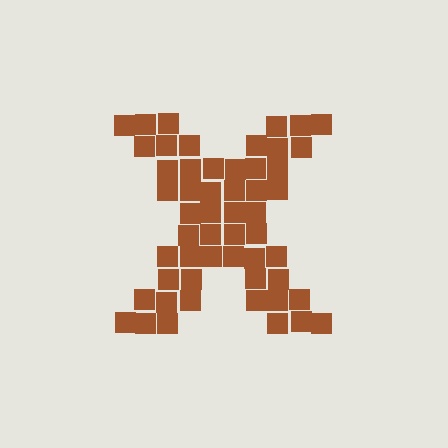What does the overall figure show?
The overall figure shows the letter X.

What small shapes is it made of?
It is made of small squares.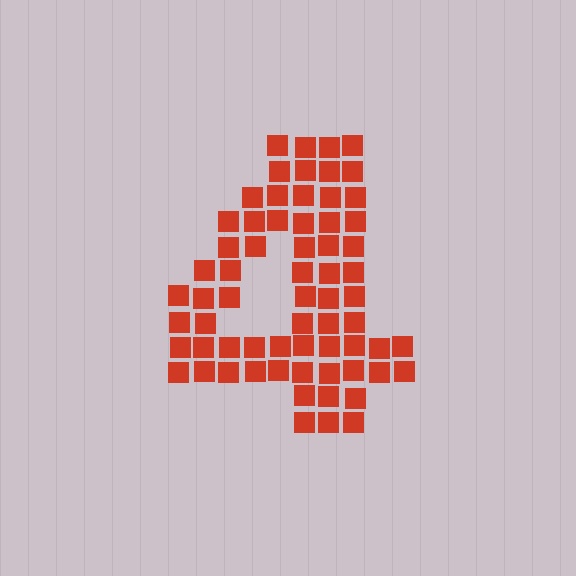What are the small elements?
The small elements are squares.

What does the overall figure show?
The overall figure shows the digit 4.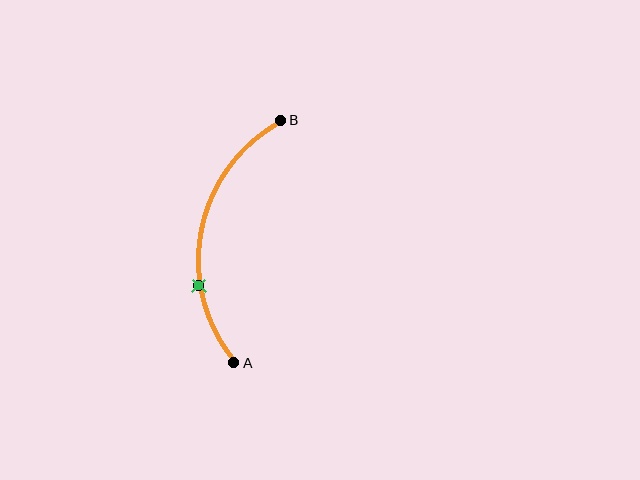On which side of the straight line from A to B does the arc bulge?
The arc bulges to the left of the straight line connecting A and B.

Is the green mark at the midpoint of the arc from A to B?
No. The green mark lies on the arc but is closer to endpoint A. The arc midpoint would be at the point on the curve equidistant along the arc from both A and B.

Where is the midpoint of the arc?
The arc midpoint is the point on the curve farthest from the straight line joining A and B. It sits to the left of that line.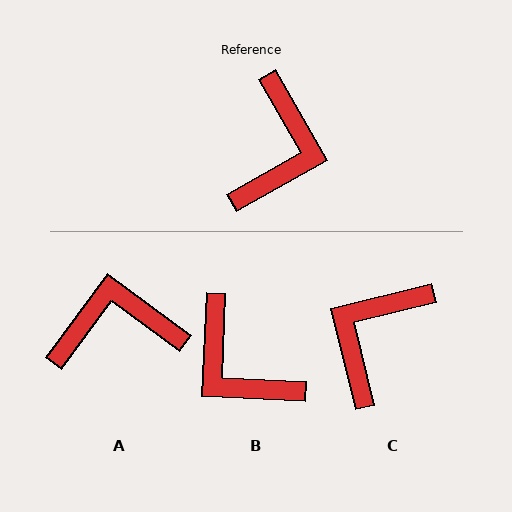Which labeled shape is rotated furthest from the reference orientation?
C, about 164 degrees away.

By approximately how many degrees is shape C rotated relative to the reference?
Approximately 164 degrees counter-clockwise.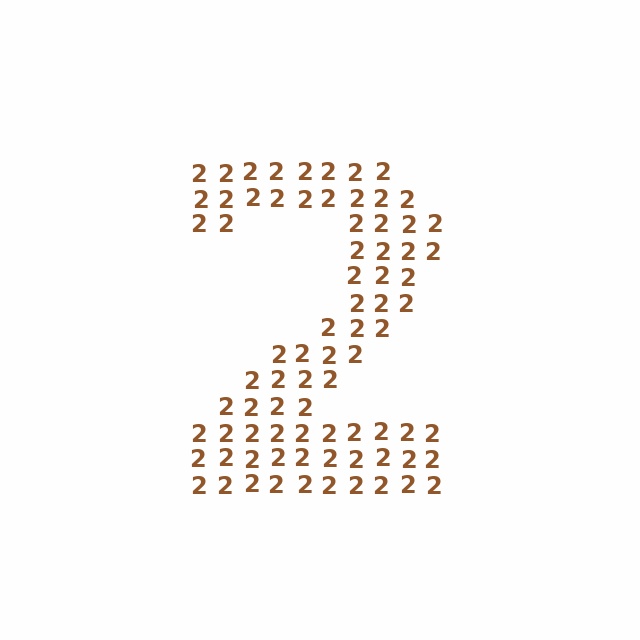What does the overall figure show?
The overall figure shows the digit 2.